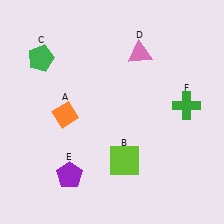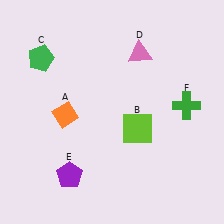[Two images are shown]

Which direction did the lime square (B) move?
The lime square (B) moved up.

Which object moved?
The lime square (B) moved up.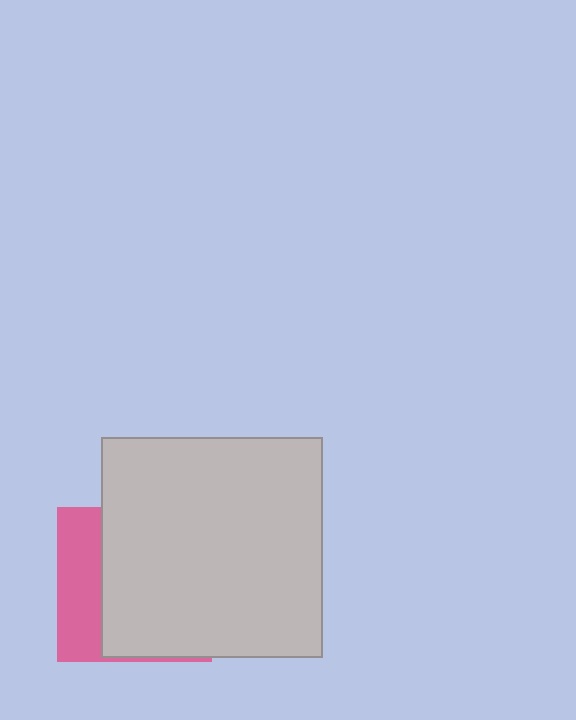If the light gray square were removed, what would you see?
You would see the complete pink square.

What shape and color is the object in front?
The object in front is a light gray square.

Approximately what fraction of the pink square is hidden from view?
Roughly 70% of the pink square is hidden behind the light gray square.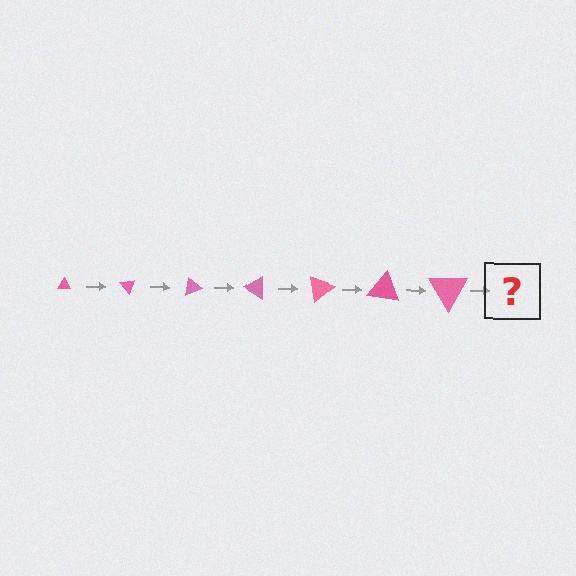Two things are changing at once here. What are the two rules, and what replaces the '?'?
The two rules are that the triangle grows larger each step and it rotates 50 degrees each step. The '?' should be a triangle, larger than the previous one and rotated 350 degrees from the start.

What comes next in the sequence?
The next element should be a triangle, larger than the previous one and rotated 350 degrees from the start.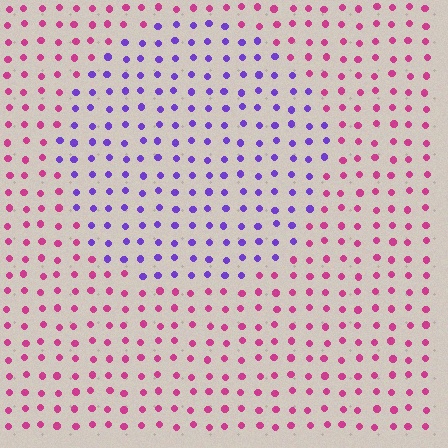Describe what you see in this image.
The image is filled with small magenta elements in a uniform arrangement. A circle-shaped region is visible where the elements are tinted to a slightly different hue, forming a subtle color boundary.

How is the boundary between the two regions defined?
The boundary is defined purely by a slight shift in hue (about 63 degrees). Spacing, size, and orientation are identical on both sides.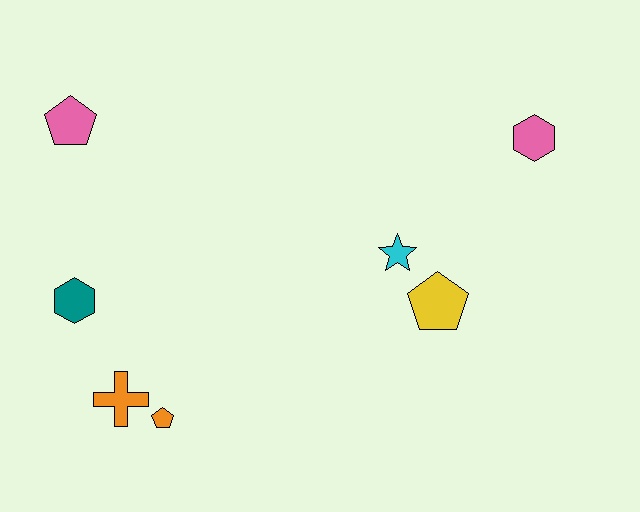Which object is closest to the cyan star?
The yellow pentagon is closest to the cyan star.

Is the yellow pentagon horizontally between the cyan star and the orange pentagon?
No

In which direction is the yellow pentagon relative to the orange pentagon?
The yellow pentagon is to the right of the orange pentagon.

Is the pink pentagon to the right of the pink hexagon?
No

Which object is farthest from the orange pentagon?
The pink hexagon is farthest from the orange pentagon.